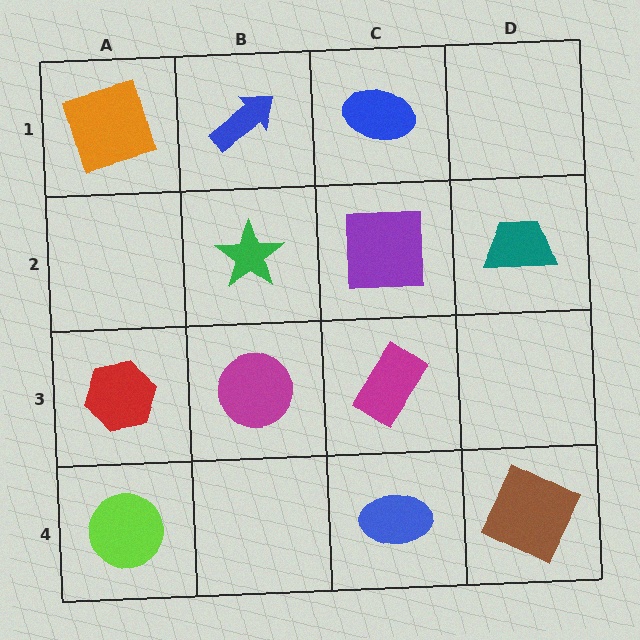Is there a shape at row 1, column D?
No, that cell is empty.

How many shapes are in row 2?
3 shapes.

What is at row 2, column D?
A teal trapezoid.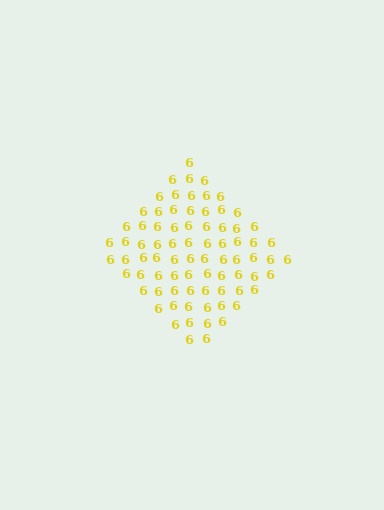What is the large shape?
The large shape is a diamond.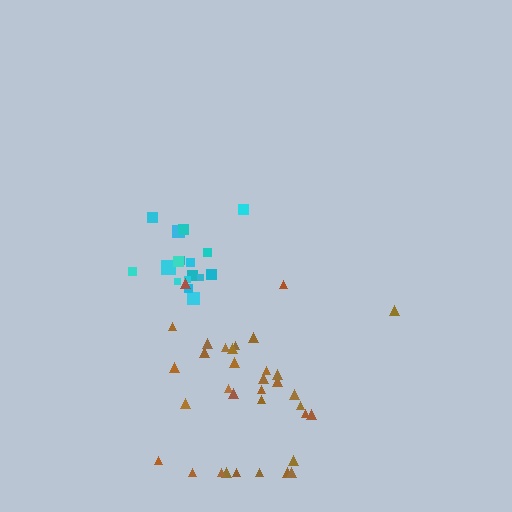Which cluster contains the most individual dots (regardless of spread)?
Brown (34).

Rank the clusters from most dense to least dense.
cyan, brown.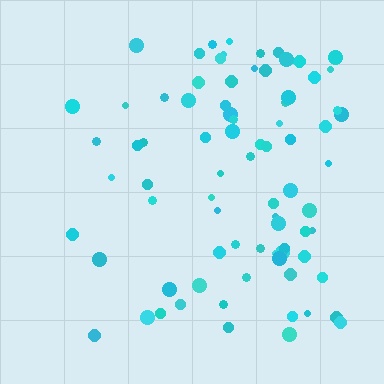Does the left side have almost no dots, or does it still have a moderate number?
Still a moderate number, just noticeably fewer than the right.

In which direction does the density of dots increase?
From left to right, with the right side densest.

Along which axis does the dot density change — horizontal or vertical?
Horizontal.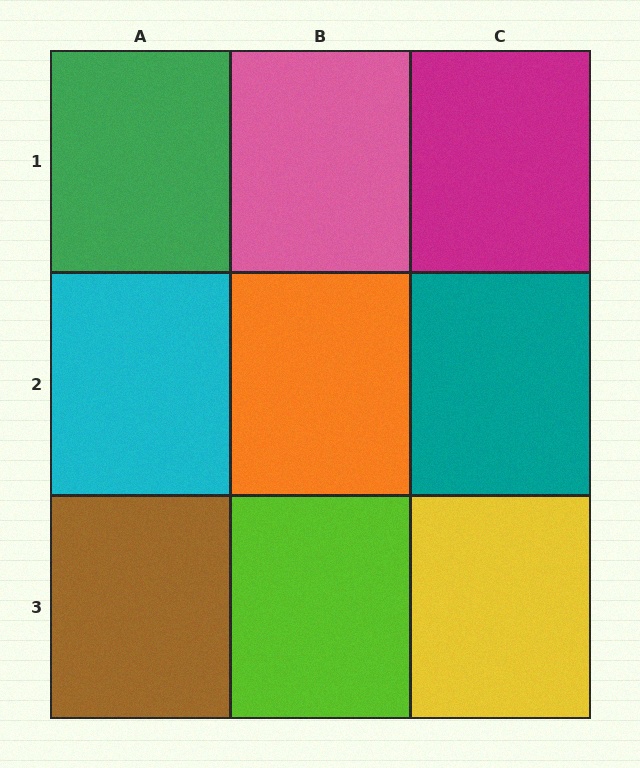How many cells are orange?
1 cell is orange.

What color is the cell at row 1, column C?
Magenta.